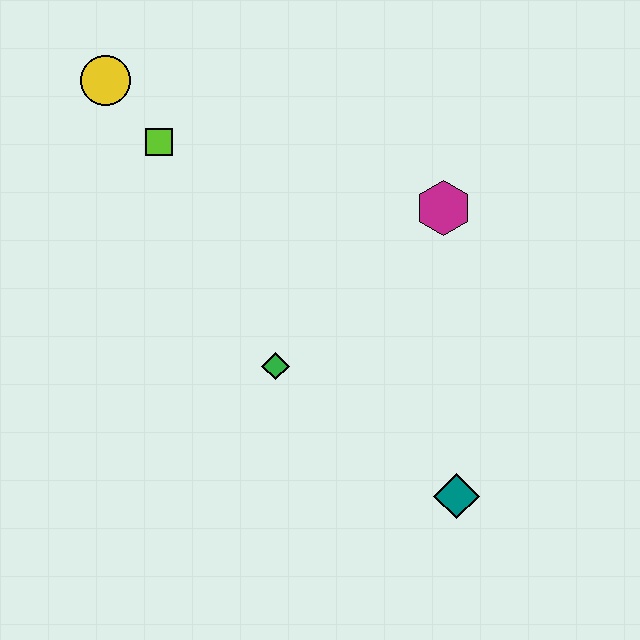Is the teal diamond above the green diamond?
No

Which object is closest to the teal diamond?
The green diamond is closest to the teal diamond.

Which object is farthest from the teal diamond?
The yellow circle is farthest from the teal diamond.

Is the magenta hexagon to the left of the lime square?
No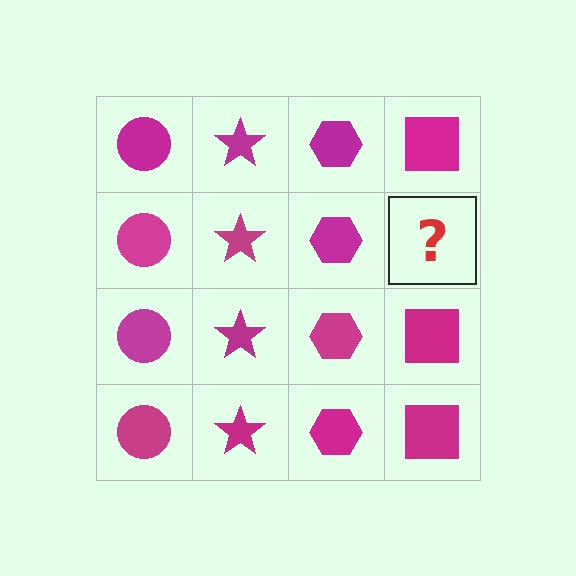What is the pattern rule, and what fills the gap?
The rule is that each column has a consistent shape. The gap should be filled with a magenta square.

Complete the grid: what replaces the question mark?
The question mark should be replaced with a magenta square.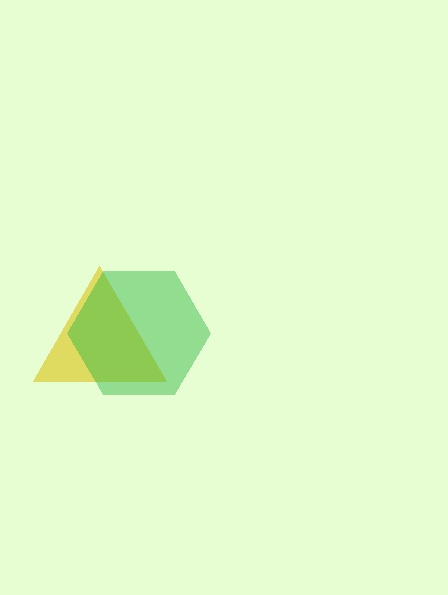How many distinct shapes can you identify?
There are 2 distinct shapes: a yellow triangle, a green hexagon.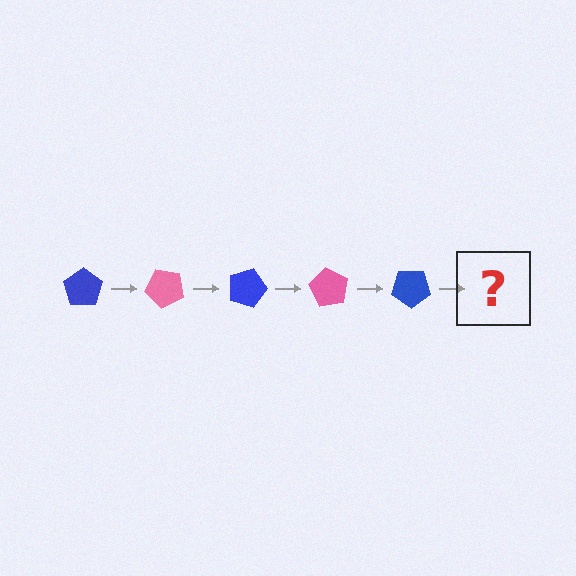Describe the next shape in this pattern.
It should be a pink pentagon, rotated 225 degrees from the start.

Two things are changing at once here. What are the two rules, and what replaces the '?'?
The two rules are that it rotates 45 degrees each step and the color cycles through blue and pink. The '?' should be a pink pentagon, rotated 225 degrees from the start.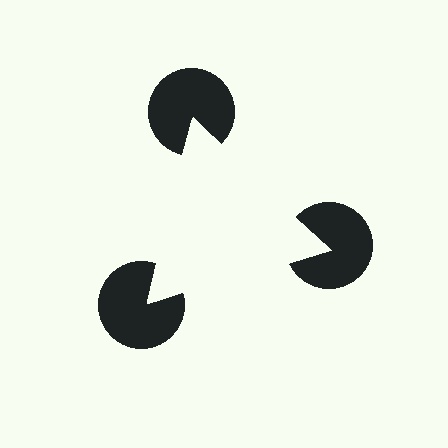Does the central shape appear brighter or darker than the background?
It typically appears slightly brighter than the background, even though no actual brightness change is drawn.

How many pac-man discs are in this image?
There are 3 — one at each vertex of the illusory triangle.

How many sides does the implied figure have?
3 sides.